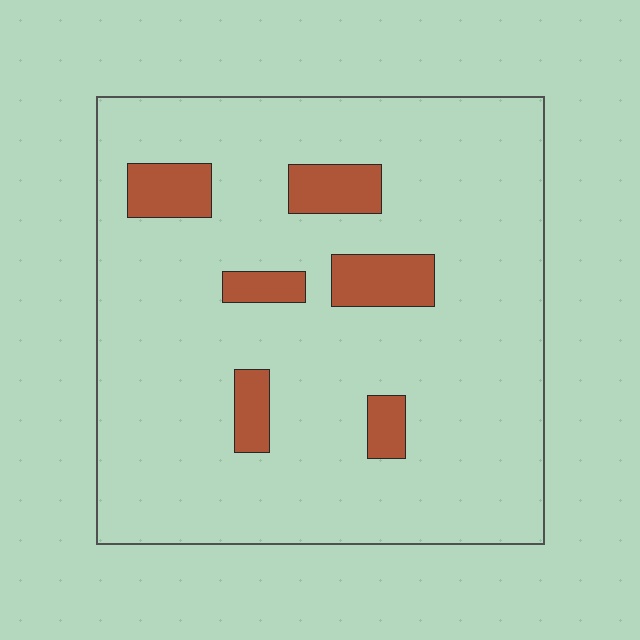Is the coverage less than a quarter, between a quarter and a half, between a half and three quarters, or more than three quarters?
Less than a quarter.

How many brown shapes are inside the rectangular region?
6.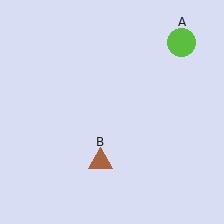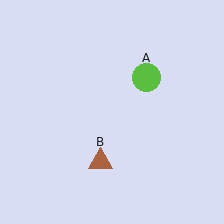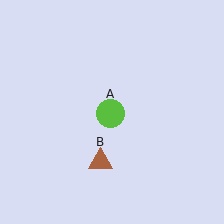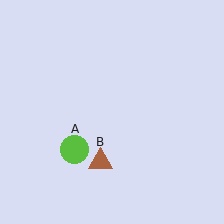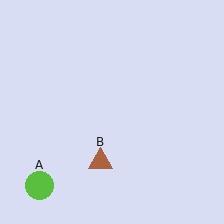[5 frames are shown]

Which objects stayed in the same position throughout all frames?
Brown triangle (object B) remained stationary.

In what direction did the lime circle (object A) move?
The lime circle (object A) moved down and to the left.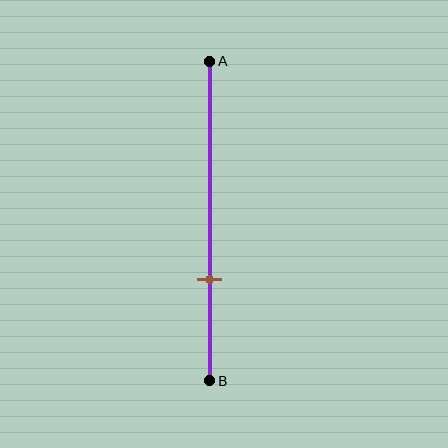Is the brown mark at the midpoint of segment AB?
No, the mark is at about 70% from A, not at the 50% midpoint.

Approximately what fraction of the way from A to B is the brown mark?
The brown mark is approximately 70% of the way from A to B.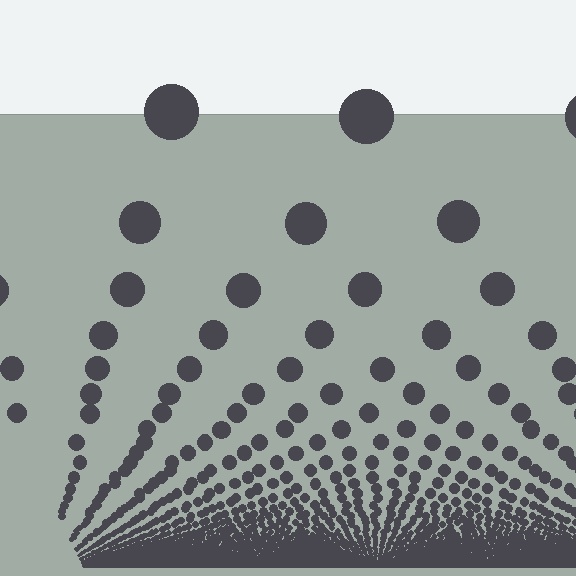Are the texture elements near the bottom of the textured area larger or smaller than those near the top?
Smaller. The gradient is inverted — elements near the bottom are smaller and denser.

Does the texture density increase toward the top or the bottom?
Density increases toward the bottom.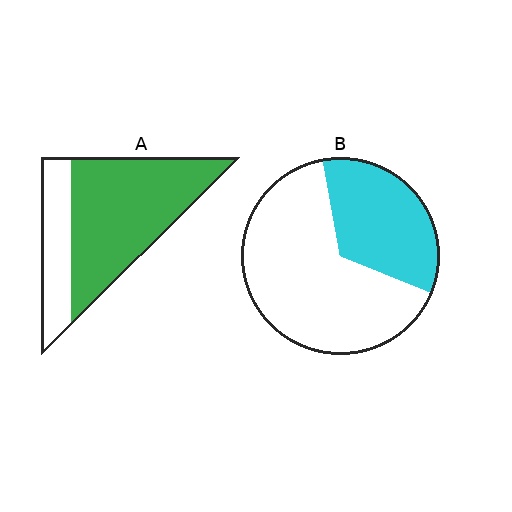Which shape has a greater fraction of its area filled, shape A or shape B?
Shape A.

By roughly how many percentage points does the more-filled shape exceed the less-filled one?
By roughly 40 percentage points (A over B).